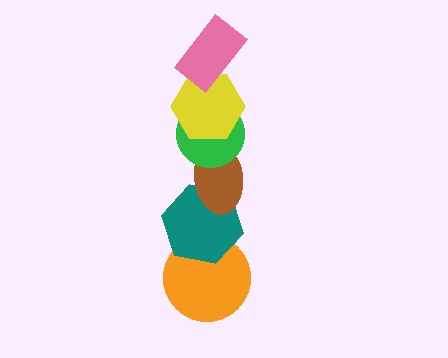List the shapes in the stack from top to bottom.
From top to bottom: the pink rectangle, the yellow hexagon, the green circle, the brown ellipse, the teal hexagon, the orange circle.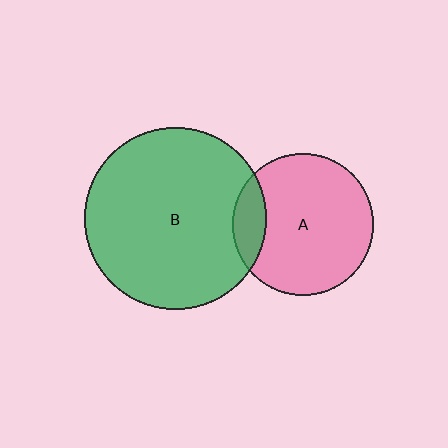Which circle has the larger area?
Circle B (green).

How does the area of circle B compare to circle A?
Approximately 1.6 times.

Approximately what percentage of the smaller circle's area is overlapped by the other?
Approximately 15%.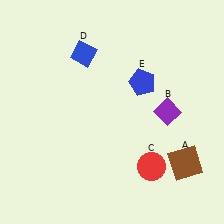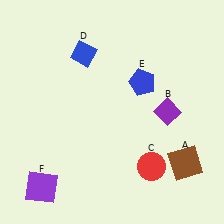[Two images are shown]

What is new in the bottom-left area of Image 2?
A purple square (F) was added in the bottom-left area of Image 2.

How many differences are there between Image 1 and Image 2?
There is 1 difference between the two images.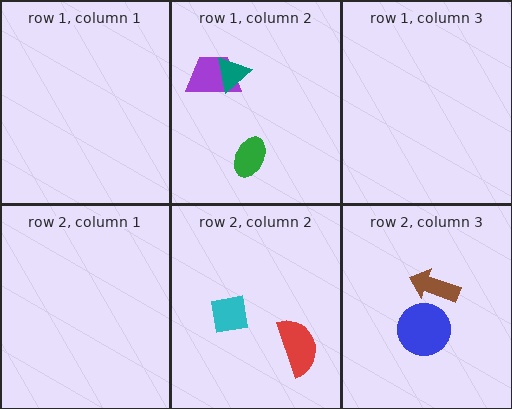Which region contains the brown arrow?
The row 2, column 3 region.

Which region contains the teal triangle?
The row 1, column 2 region.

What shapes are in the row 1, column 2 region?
The green ellipse, the purple trapezoid, the teal triangle.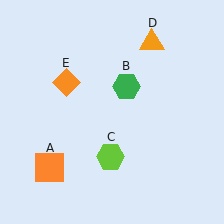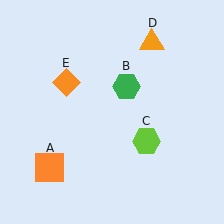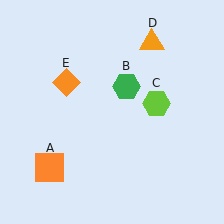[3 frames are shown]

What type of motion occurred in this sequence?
The lime hexagon (object C) rotated counterclockwise around the center of the scene.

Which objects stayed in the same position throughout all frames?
Orange square (object A) and green hexagon (object B) and orange triangle (object D) and orange diamond (object E) remained stationary.